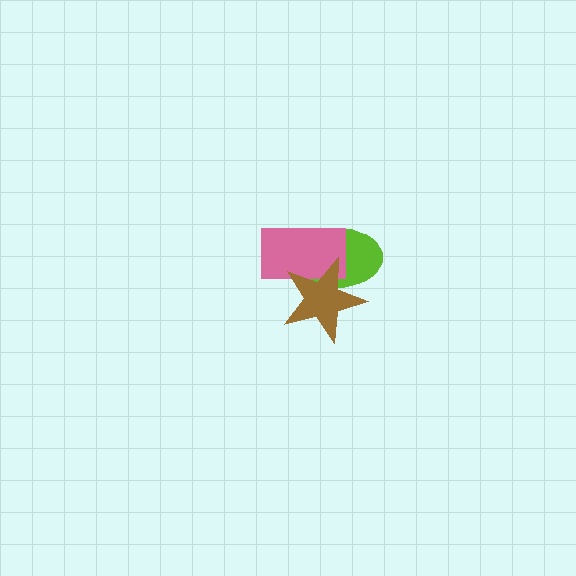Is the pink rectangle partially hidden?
Yes, it is partially covered by another shape.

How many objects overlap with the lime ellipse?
2 objects overlap with the lime ellipse.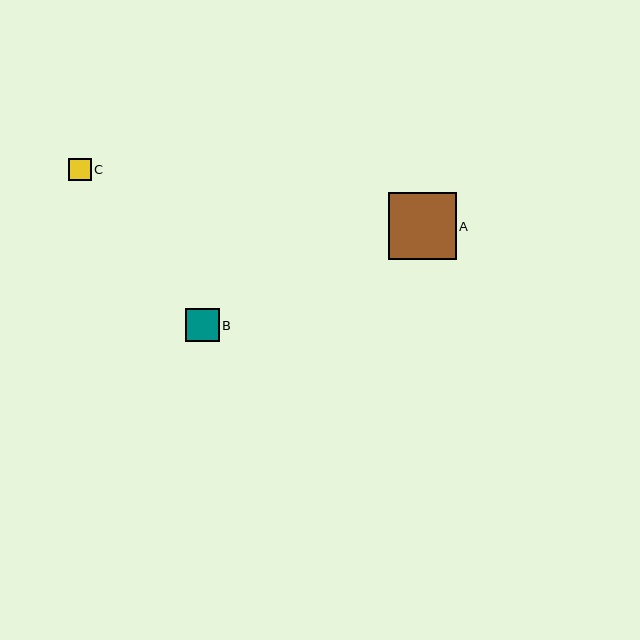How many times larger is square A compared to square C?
Square A is approximately 3.0 times the size of square C.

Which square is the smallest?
Square C is the smallest with a size of approximately 23 pixels.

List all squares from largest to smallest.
From largest to smallest: A, B, C.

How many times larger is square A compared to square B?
Square A is approximately 2.0 times the size of square B.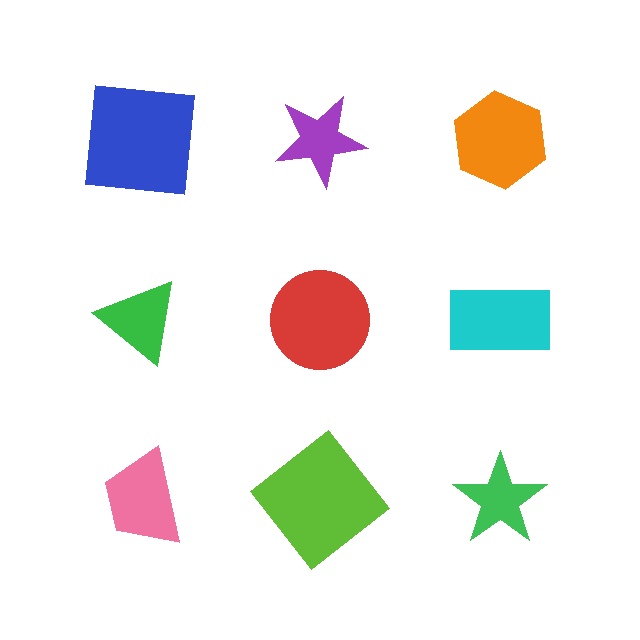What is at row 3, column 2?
A lime diamond.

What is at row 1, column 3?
An orange hexagon.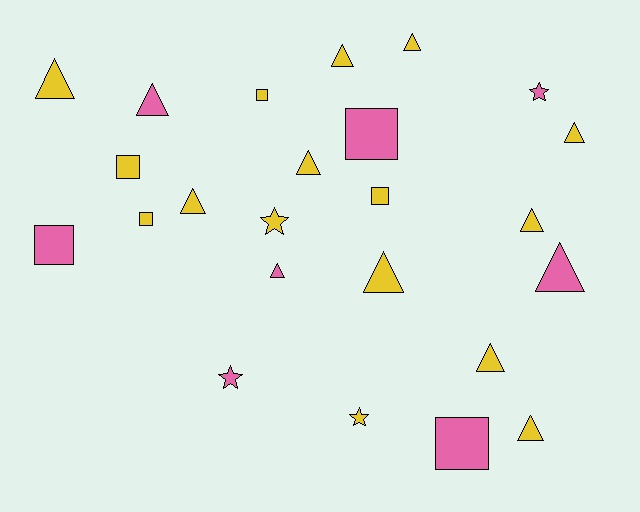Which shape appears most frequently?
Triangle, with 13 objects.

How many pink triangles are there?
There are 3 pink triangles.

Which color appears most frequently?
Yellow, with 16 objects.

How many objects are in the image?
There are 24 objects.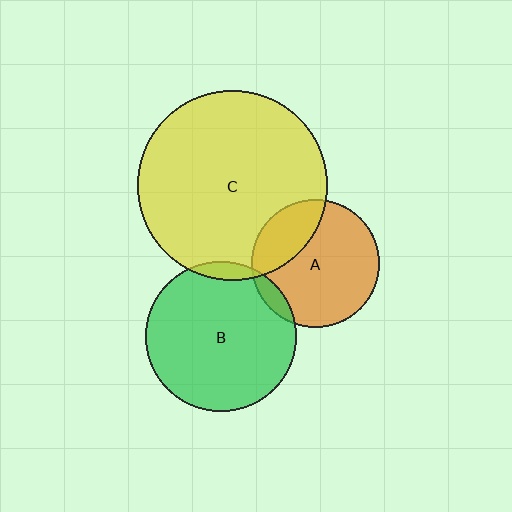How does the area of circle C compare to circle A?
Approximately 2.2 times.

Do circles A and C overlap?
Yes.